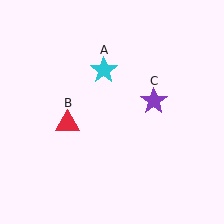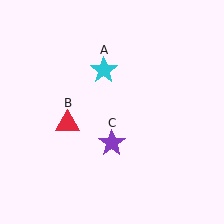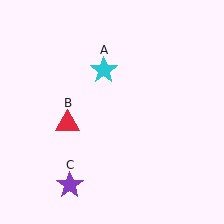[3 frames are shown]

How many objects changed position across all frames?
1 object changed position: purple star (object C).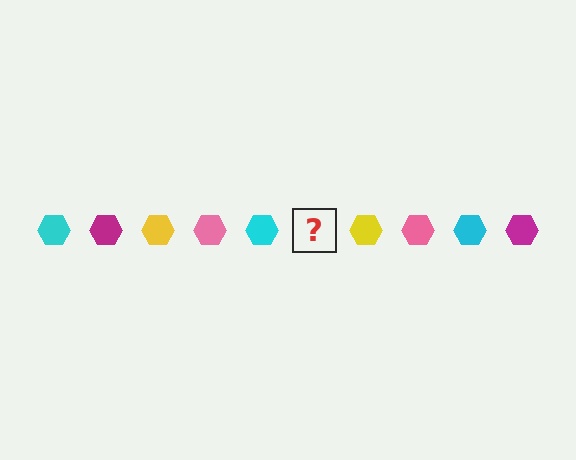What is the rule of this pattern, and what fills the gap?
The rule is that the pattern cycles through cyan, magenta, yellow, pink hexagons. The gap should be filled with a magenta hexagon.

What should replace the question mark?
The question mark should be replaced with a magenta hexagon.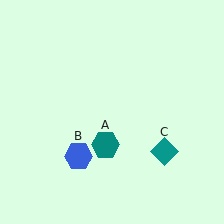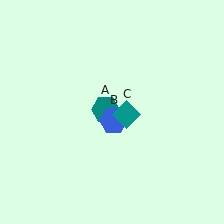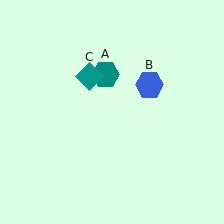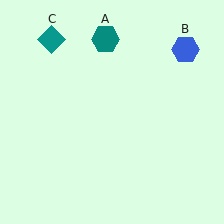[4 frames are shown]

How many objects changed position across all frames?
3 objects changed position: teal hexagon (object A), blue hexagon (object B), teal diamond (object C).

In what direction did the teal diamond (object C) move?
The teal diamond (object C) moved up and to the left.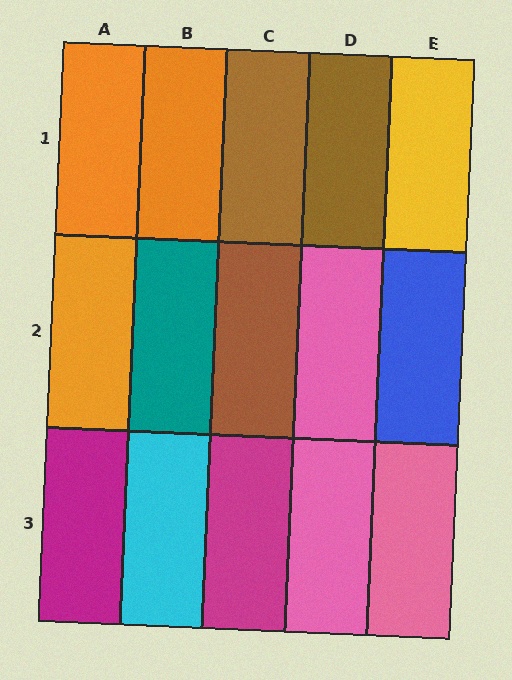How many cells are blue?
1 cell is blue.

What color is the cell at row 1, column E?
Yellow.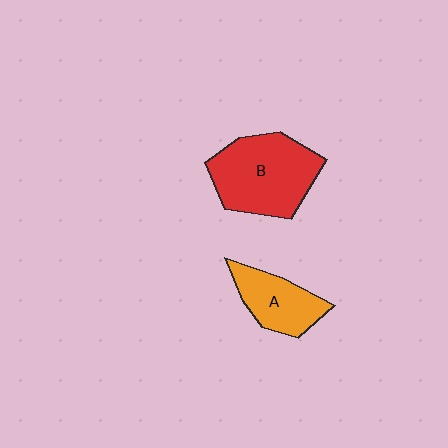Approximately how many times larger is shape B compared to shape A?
Approximately 1.7 times.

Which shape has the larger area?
Shape B (red).